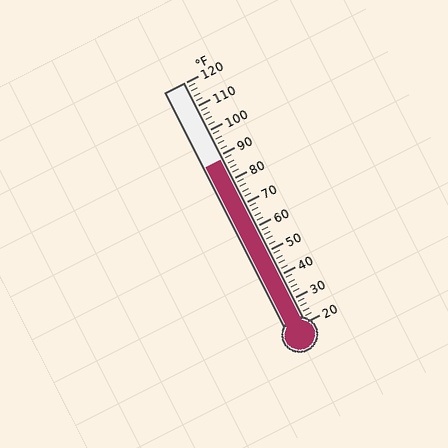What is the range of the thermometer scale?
The thermometer scale ranges from 20°F to 120°F.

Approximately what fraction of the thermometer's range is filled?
The thermometer is filled to approximately 70% of its range.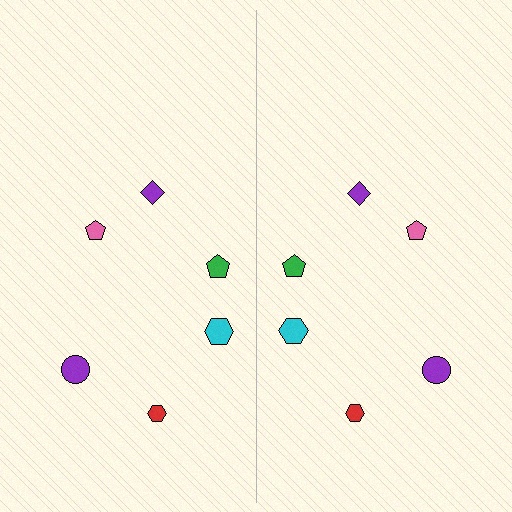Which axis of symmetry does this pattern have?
The pattern has a vertical axis of symmetry running through the center of the image.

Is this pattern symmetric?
Yes, this pattern has bilateral (reflection) symmetry.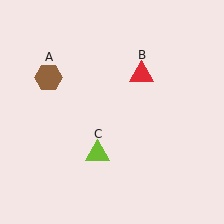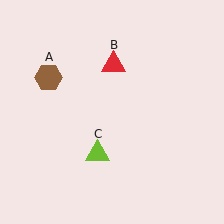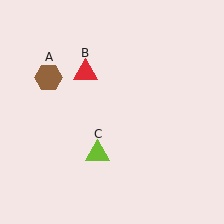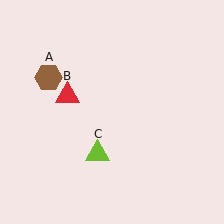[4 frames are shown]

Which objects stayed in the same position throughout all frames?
Brown hexagon (object A) and lime triangle (object C) remained stationary.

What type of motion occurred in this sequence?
The red triangle (object B) rotated counterclockwise around the center of the scene.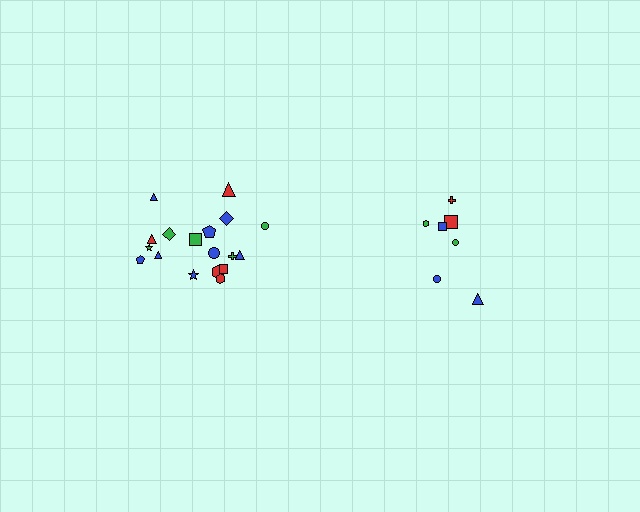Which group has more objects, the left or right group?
The left group.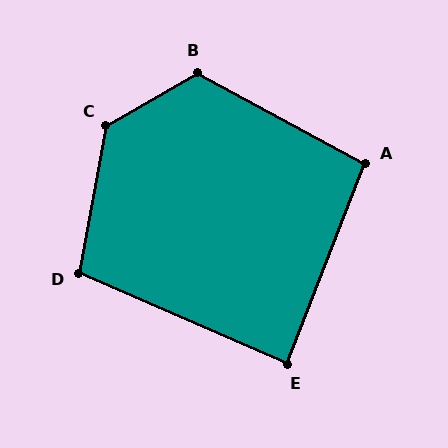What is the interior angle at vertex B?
Approximately 121 degrees (obtuse).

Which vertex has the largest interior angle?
C, at approximately 131 degrees.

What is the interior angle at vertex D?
Approximately 103 degrees (obtuse).